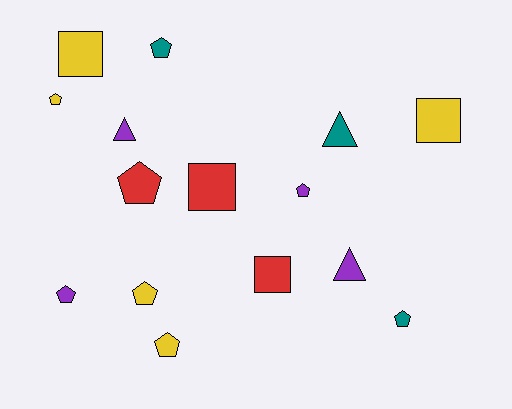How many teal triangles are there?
There is 1 teal triangle.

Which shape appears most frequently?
Pentagon, with 8 objects.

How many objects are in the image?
There are 15 objects.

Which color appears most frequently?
Yellow, with 5 objects.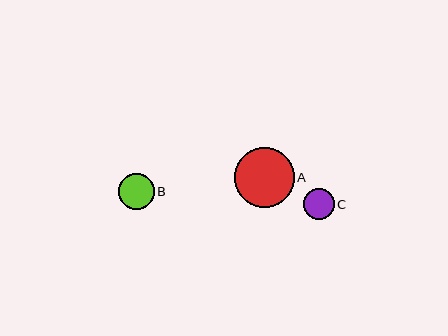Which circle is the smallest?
Circle C is the smallest with a size of approximately 31 pixels.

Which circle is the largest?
Circle A is the largest with a size of approximately 60 pixels.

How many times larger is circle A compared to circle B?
Circle A is approximately 1.7 times the size of circle B.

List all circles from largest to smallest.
From largest to smallest: A, B, C.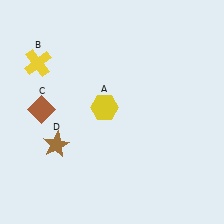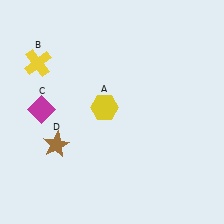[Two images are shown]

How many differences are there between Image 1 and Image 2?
There is 1 difference between the two images.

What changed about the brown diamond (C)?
In Image 1, C is brown. In Image 2, it changed to magenta.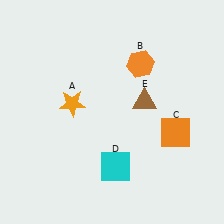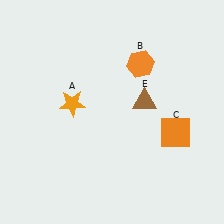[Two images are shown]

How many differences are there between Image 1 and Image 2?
There is 1 difference between the two images.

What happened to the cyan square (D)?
The cyan square (D) was removed in Image 2. It was in the bottom-right area of Image 1.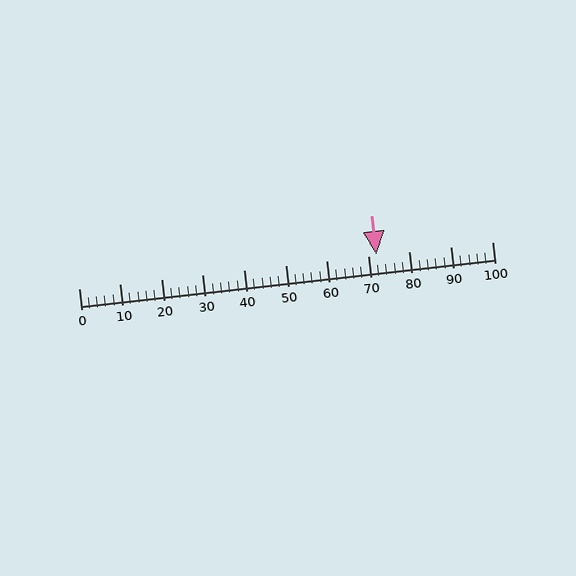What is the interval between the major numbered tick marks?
The major tick marks are spaced 10 units apart.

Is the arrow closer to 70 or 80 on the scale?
The arrow is closer to 70.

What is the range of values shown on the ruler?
The ruler shows values from 0 to 100.